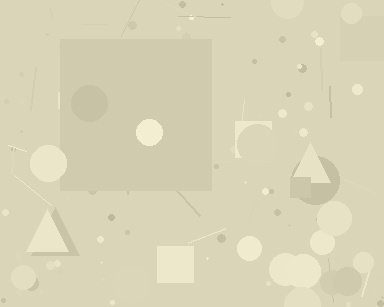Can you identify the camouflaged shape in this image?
The camouflaged shape is a square.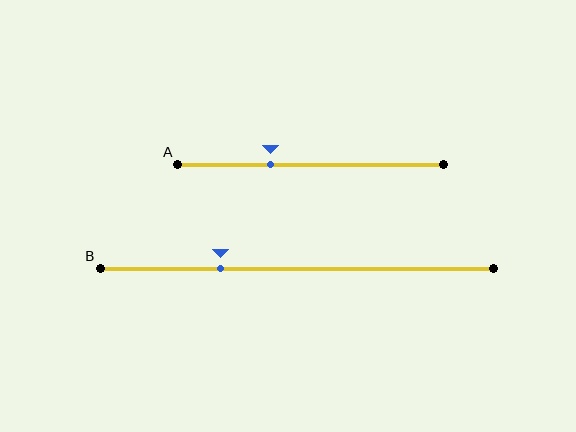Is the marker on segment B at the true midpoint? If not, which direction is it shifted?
No, the marker on segment B is shifted to the left by about 19% of the segment length.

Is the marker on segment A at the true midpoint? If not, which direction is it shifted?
No, the marker on segment A is shifted to the left by about 15% of the segment length.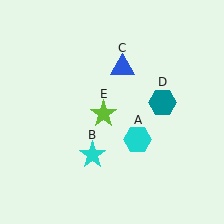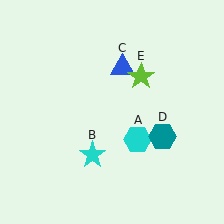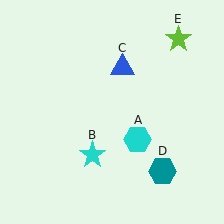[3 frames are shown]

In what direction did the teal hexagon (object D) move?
The teal hexagon (object D) moved down.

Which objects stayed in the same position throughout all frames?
Cyan hexagon (object A) and cyan star (object B) and blue triangle (object C) remained stationary.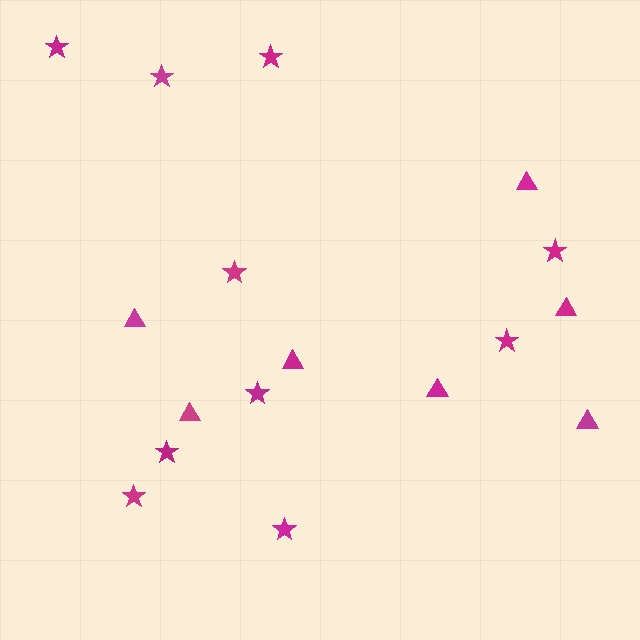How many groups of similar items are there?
There are 2 groups: one group of stars (10) and one group of triangles (7).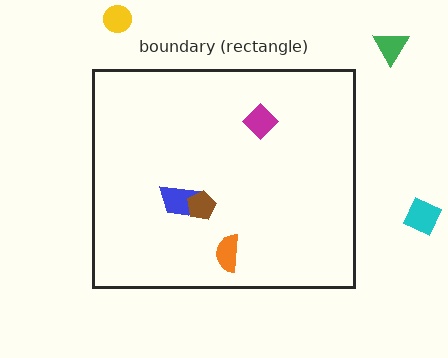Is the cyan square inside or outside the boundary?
Outside.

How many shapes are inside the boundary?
4 inside, 3 outside.